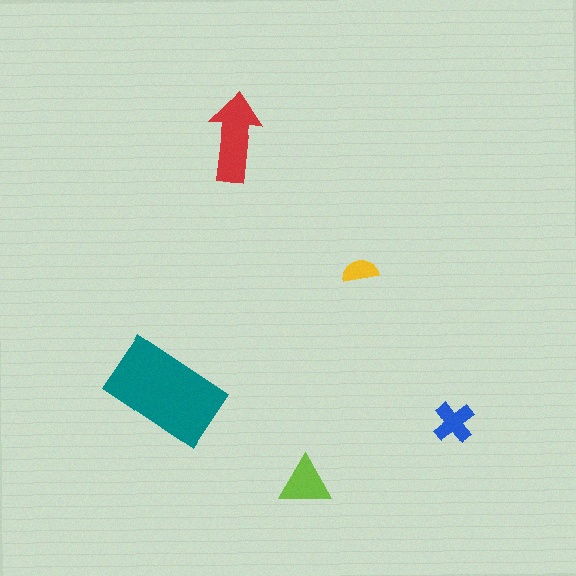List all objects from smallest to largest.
The yellow semicircle, the blue cross, the lime triangle, the red arrow, the teal rectangle.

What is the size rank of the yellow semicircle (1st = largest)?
5th.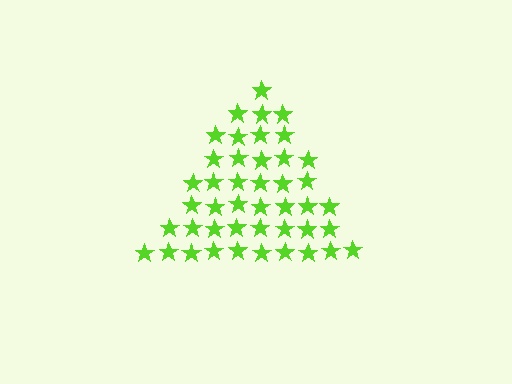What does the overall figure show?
The overall figure shows a triangle.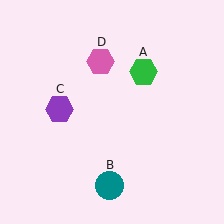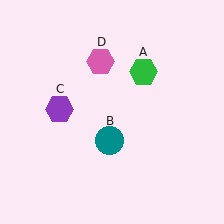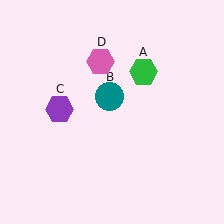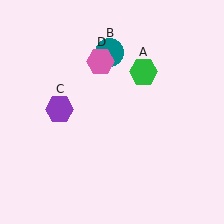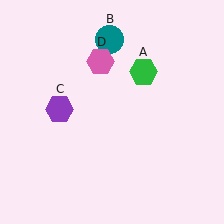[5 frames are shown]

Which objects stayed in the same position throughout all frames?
Green hexagon (object A) and purple hexagon (object C) and pink hexagon (object D) remained stationary.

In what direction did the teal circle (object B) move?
The teal circle (object B) moved up.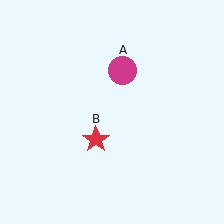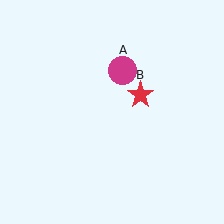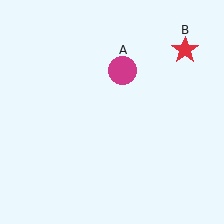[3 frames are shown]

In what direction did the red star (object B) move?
The red star (object B) moved up and to the right.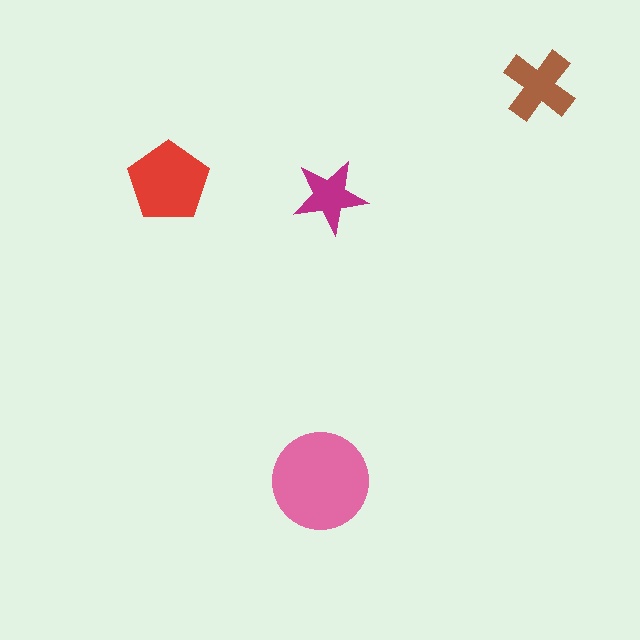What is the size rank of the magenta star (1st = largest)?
4th.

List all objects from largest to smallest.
The pink circle, the red pentagon, the brown cross, the magenta star.